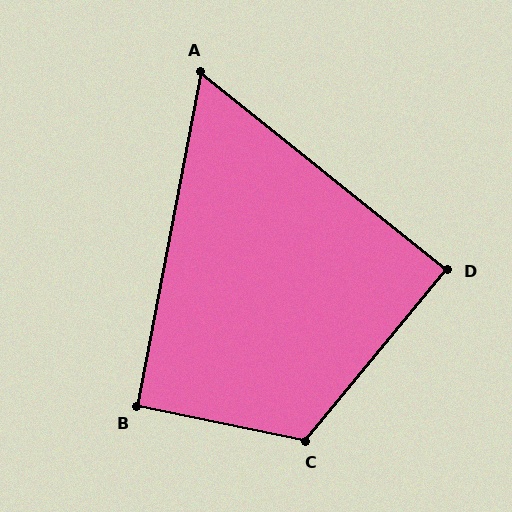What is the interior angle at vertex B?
Approximately 91 degrees (approximately right).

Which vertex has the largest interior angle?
C, at approximately 118 degrees.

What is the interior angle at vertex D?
Approximately 89 degrees (approximately right).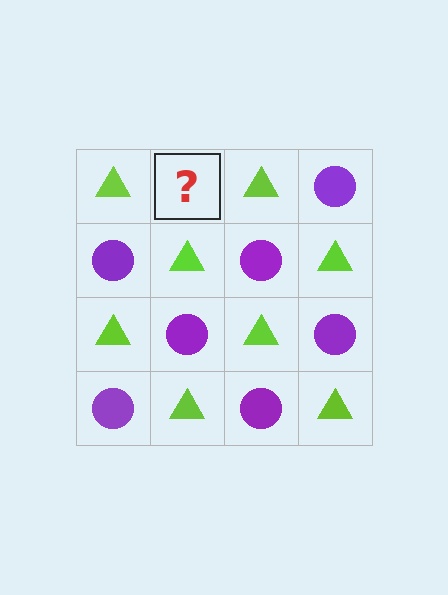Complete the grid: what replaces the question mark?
The question mark should be replaced with a purple circle.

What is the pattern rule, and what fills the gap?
The rule is that it alternates lime triangle and purple circle in a checkerboard pattern. The gap should be filled with a purple circle.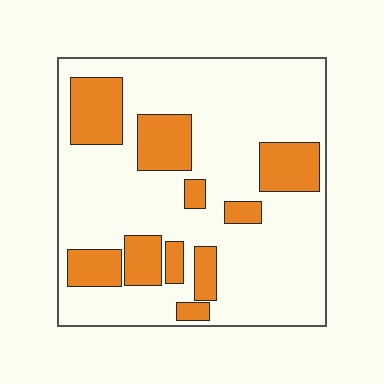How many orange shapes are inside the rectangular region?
10.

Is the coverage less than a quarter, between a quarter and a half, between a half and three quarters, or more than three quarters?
Less than a quarter.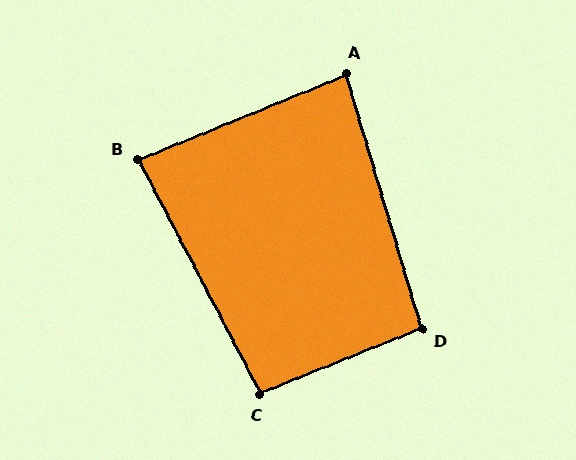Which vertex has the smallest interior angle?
A, at approximately 84 degrees.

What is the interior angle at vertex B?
Approximately 85 degrees (acute).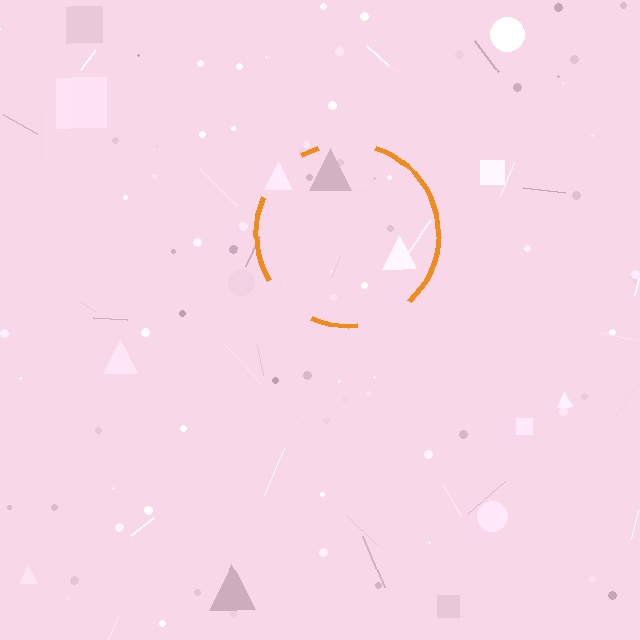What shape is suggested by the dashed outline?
The dashed outline suggests a circle.